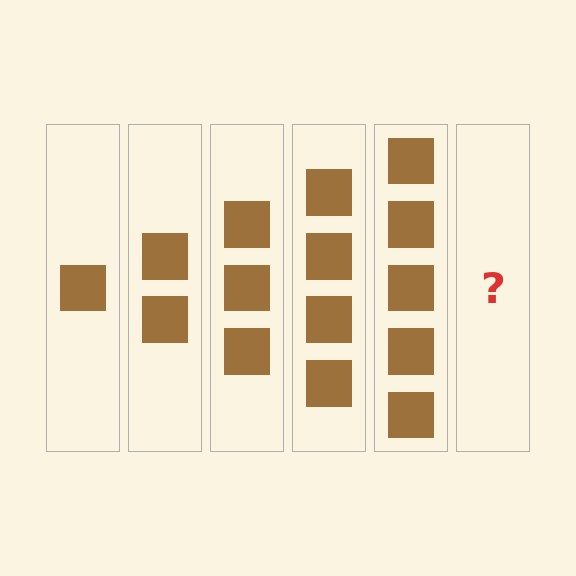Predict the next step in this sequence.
The next step is 6 squares.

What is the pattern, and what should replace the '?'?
The pattern is that each step adds one more square. The '?' should be 6 squares.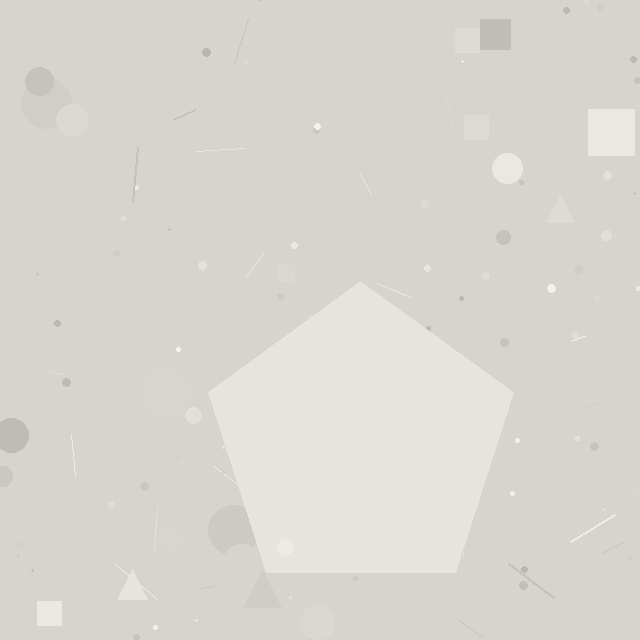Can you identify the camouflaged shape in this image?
The camouflaged shape is a pentagon.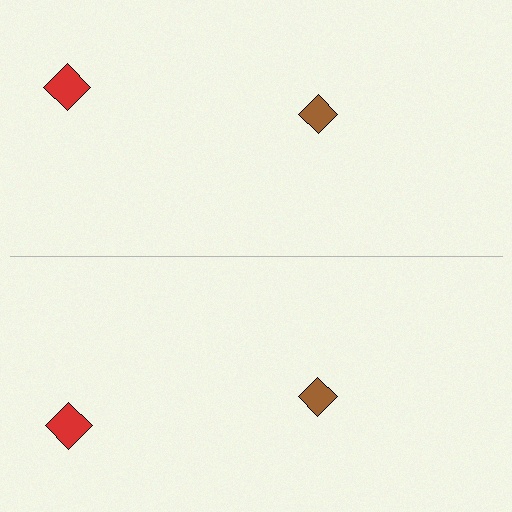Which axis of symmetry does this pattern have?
The pattern has a horizontal axis of symmetry running through the center of the image.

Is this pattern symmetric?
Yes, this pattern has bilateral (reflection) symmetry.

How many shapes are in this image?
There are 4 shapes in this image.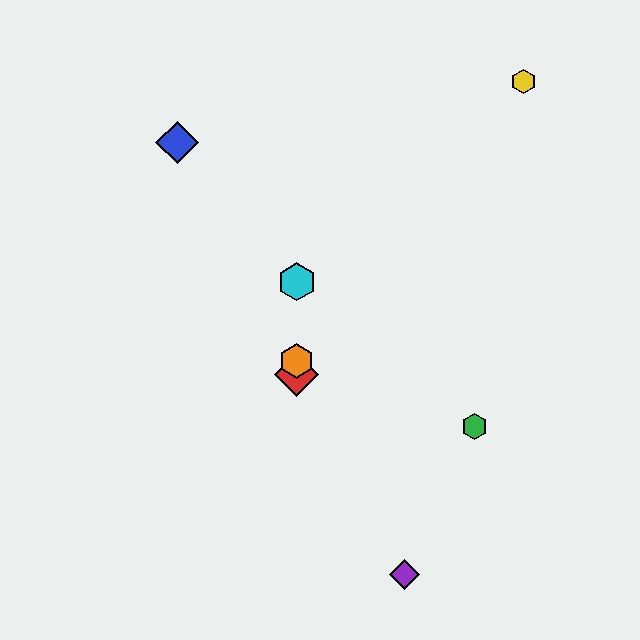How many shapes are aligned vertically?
3 shapes (the red diamond, the orange hexagon, the cyan hexagon) are aligned vertically.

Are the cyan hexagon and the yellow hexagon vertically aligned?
No, the cyan hexagon is at x≈297 and the yellow hexagon is at x≈523.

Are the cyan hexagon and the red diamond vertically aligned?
Yes, both are at x≈297.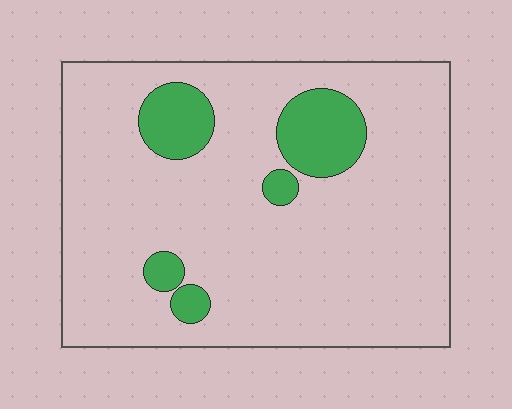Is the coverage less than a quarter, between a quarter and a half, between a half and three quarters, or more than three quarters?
Less than a quarter.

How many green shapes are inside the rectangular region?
5.